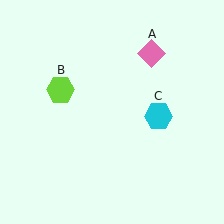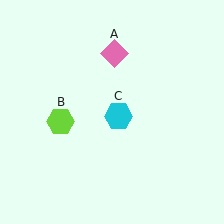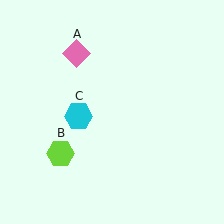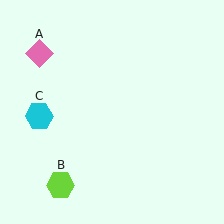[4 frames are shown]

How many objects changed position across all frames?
3 objects changed position: pink diamond (object A), lime hexagon (object B), cyan hexagon (object C).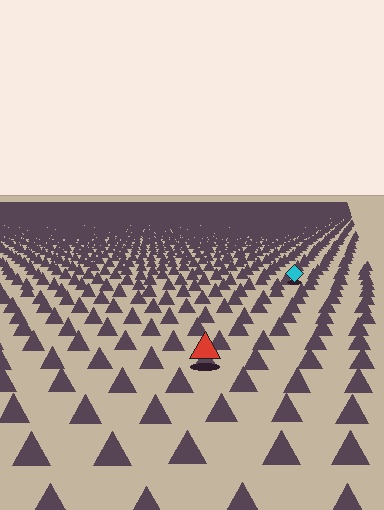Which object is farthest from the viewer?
The cyan diamond is farthest from the viewer. It appears smaller and the ground texture around it is denser.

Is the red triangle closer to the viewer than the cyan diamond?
Yes. The red triangle is closer — you can tell from the texture gradient: the ground texture is coarser near it.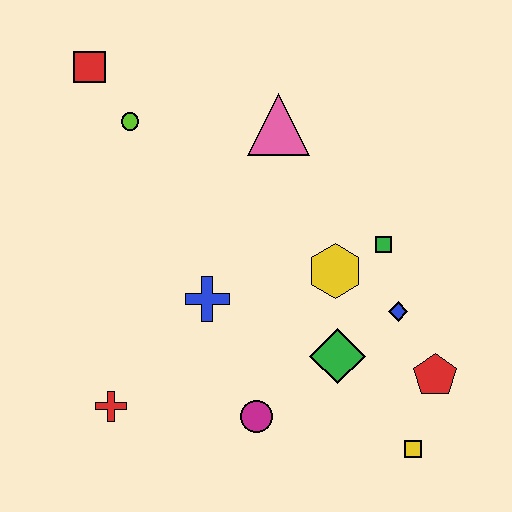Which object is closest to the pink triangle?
The lime circle is closest to the pink triangle.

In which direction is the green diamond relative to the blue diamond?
The green diamond is to the left of the blue diamond.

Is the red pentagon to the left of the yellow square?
No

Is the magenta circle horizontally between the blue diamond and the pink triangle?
No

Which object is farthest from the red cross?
The red square is farthest from the red cross.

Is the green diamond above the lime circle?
No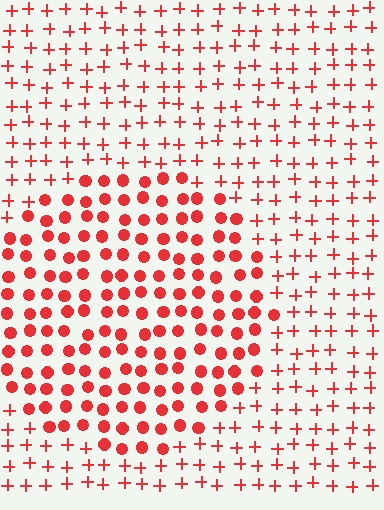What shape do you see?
I see a circle.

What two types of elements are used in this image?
The image uses circles inside the circle region and plus signs outside it.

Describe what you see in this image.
The image is filled with small red elements arranged in a uniform grid. A circle-shaped region contains circles, while the surrounding area contains plus signs. The boundary is defined purely by the change in element shape.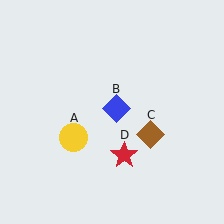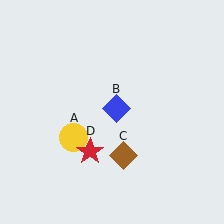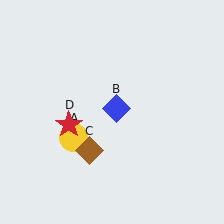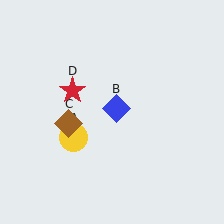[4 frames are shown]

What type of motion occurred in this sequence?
The brown diamond (object C), red star (object D) rotated clockwise around the center of the scene.